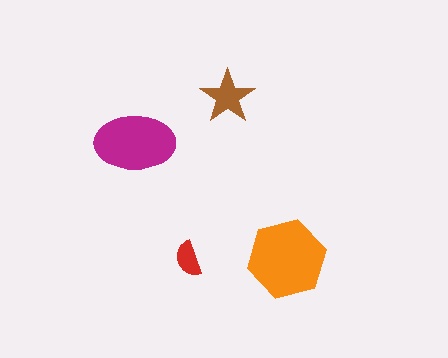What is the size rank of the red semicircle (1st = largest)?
4th.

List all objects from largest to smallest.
The orange hexagon, the magenta ellipse, the brown star, the red semicircle.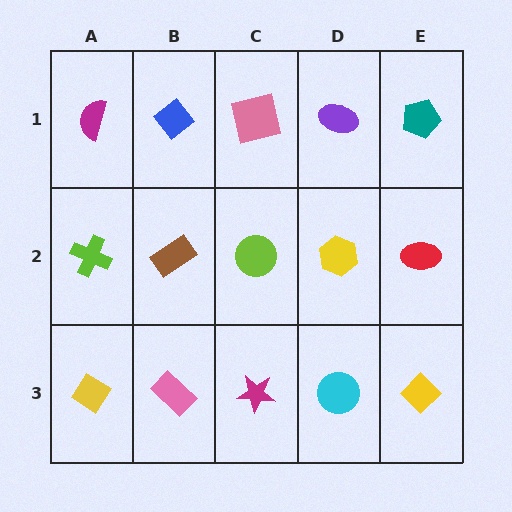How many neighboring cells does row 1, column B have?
3.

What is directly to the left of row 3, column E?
A cyan circle.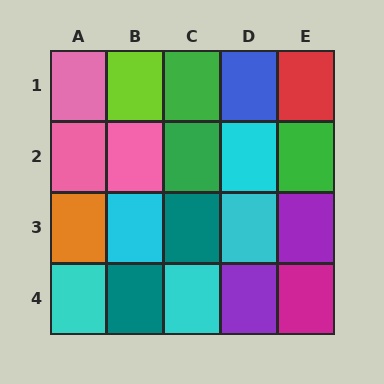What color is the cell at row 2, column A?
Pink.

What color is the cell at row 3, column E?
Purple.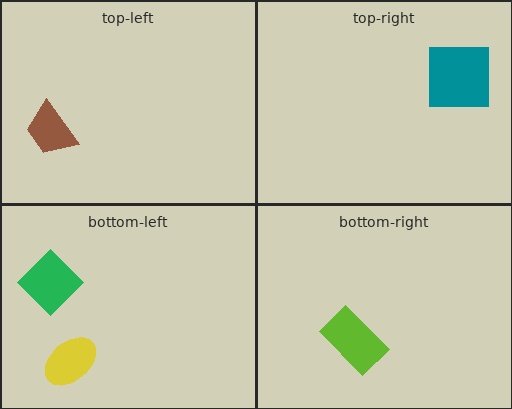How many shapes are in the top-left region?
1.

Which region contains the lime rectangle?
The bottom-right region.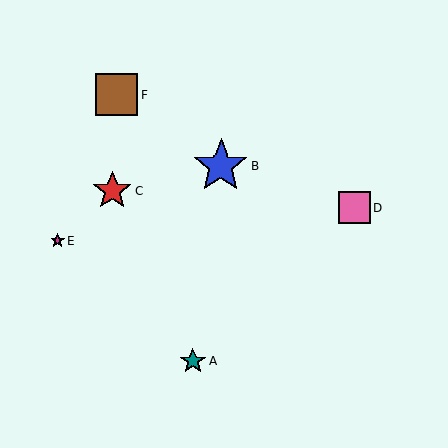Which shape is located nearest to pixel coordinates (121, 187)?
The red star (labeled C) at (113, 191) is nearest to that location.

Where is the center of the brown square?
The center of the brown square is at (117, 95).